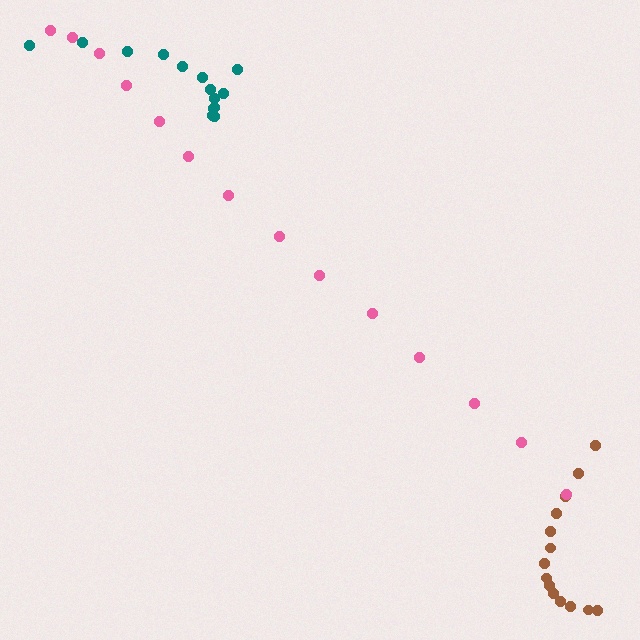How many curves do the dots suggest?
There are 3 distinct paths.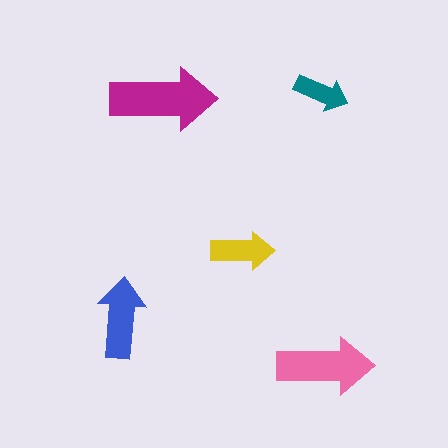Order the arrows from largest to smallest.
the magenta one, the pink one, the blue one, the yellow one, the teal one.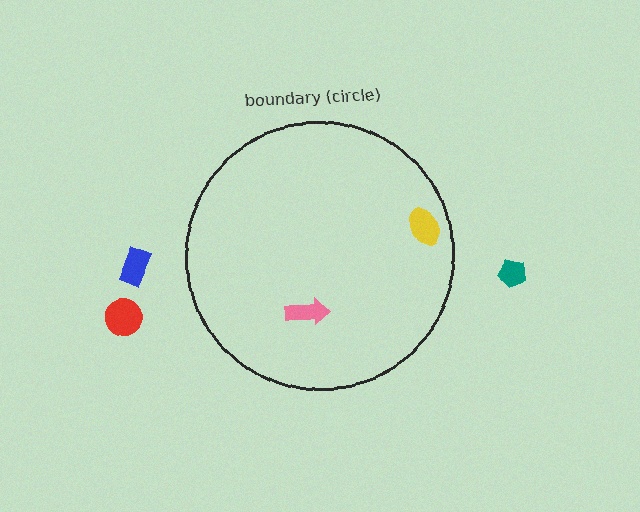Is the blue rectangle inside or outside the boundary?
Outside.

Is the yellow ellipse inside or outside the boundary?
Inside.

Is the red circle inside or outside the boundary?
Outside.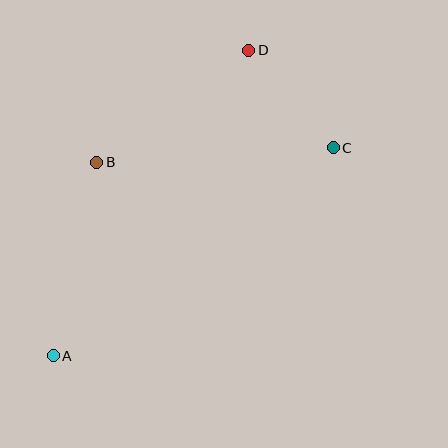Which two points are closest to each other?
Points C and D are closest to each other.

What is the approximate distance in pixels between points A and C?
The distance between A and C is approximately 349 pixels.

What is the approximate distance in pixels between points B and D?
The distance between B and D is approximately 189 pixels.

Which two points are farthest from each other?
Points A and D are farthest from each other.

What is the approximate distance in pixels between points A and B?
The distance between A and B is approximately 198 pixels.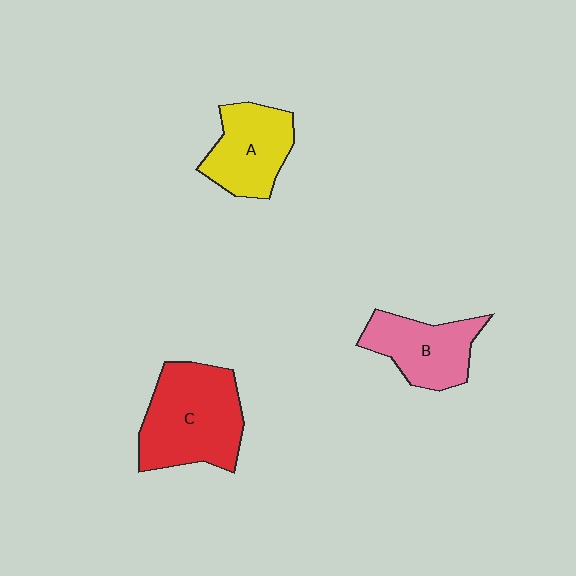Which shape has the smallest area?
Shape B (pink).